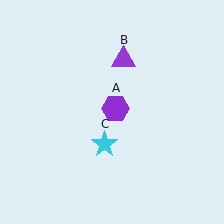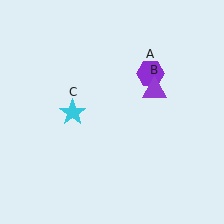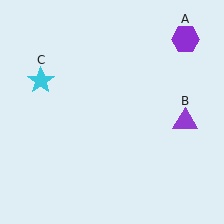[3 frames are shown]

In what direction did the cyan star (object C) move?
The cyan star (object C) moved up and to the left.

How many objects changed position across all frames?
3 objects changed position: purple hexagon (object A), purple triangle (object B), cyan star (object C).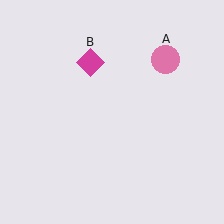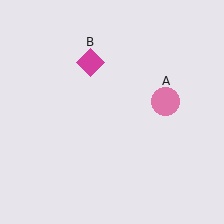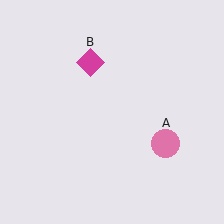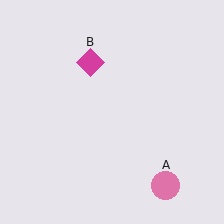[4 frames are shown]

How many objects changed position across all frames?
1 object changed position: pink circle (object A).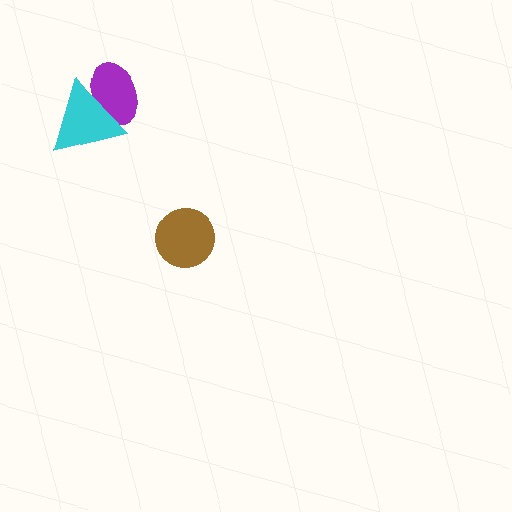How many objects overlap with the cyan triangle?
1 object overlaps with the cyan triangle.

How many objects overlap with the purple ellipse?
1 object overlaps with the purple ellipse.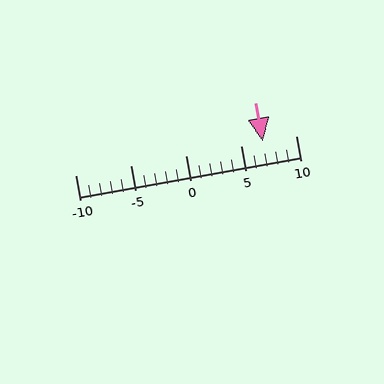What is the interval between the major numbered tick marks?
The major tick marks are spaced 5 units apart.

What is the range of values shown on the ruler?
The ruler shows values from -10 to 10.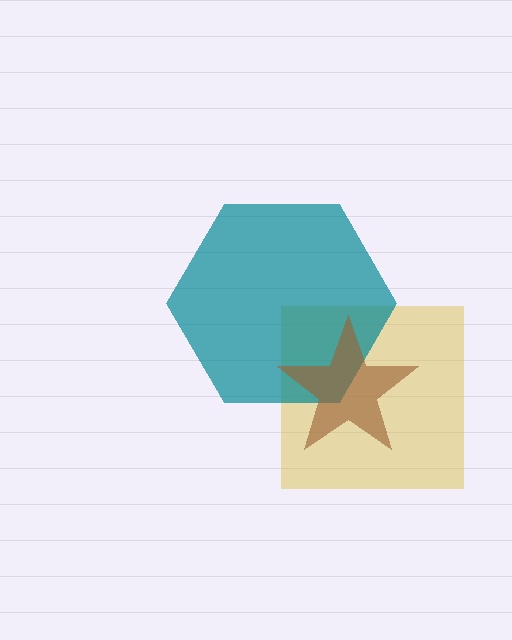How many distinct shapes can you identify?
There are 3 distinct shapes: a yellow square, a teal hexagon, a brown star.